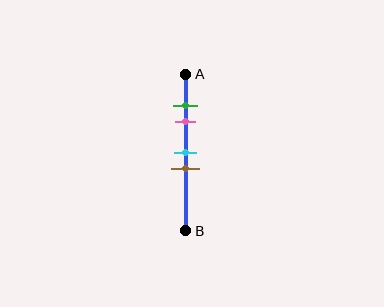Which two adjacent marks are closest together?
The green and pink marks are the closest adjacent pair.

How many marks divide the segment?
There are 4 marks dividing the segment.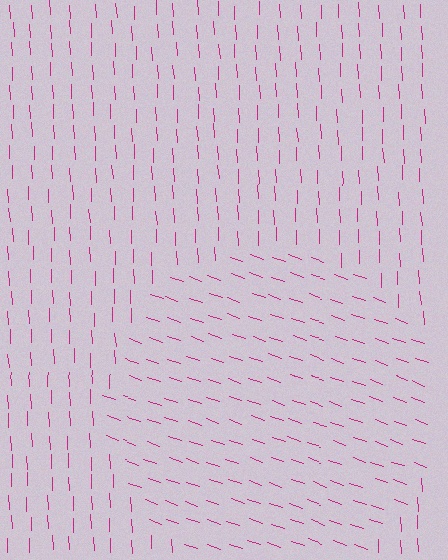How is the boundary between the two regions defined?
The boundary is defined purely by a change in line orientation (approximately 68 degrees difference). All lines are the same color and thickness.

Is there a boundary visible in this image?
Yes, there is a texture boundary formed by a change in line orientation.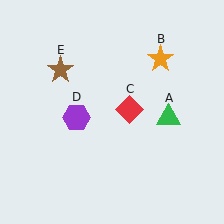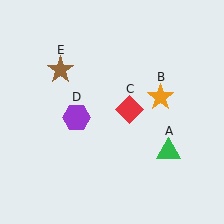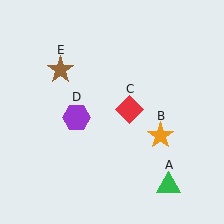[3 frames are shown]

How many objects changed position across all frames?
2 objects changed position: green triangle (object A), orange star (object B).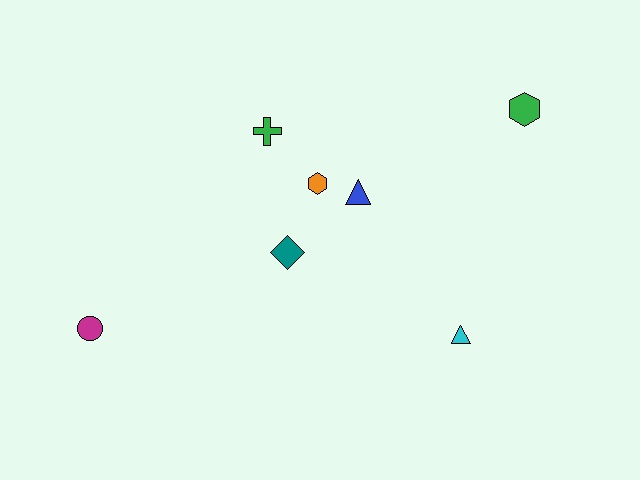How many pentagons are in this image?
There are no pentagons.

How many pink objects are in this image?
There are no pink objects.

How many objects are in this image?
There are 7 objects.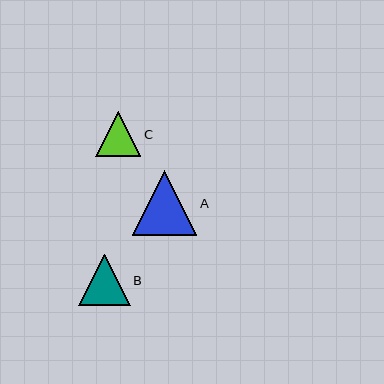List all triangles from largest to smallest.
From largest to smallest: A, B, C.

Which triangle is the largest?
Triangle A is the largest with a size of approximately 65 pixels.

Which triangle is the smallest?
Triangle C is the smallest with a size of approximately 45 pixels.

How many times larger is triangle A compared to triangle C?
Triangle A is approximately 1.4 times the size of triangle C.